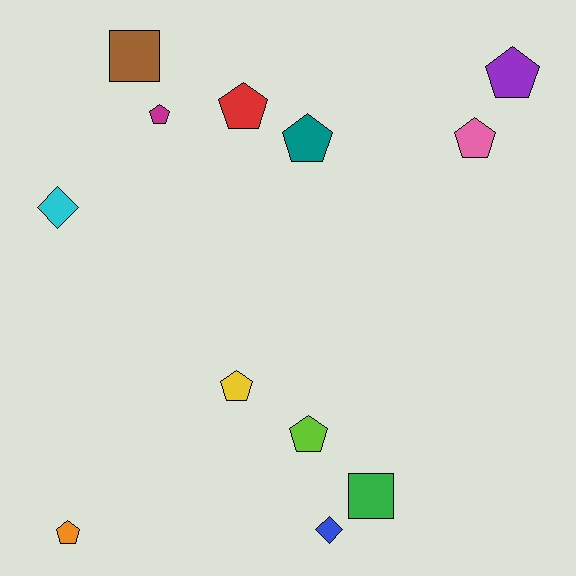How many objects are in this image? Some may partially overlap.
There are 12 objects.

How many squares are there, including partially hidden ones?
There are 2 squares.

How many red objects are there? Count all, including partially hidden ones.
There is 1 red object.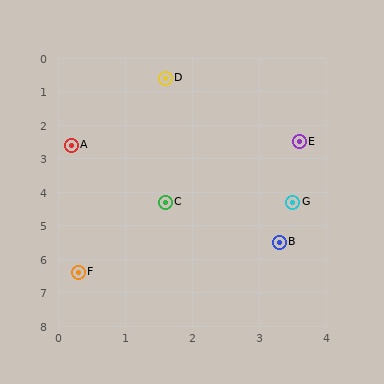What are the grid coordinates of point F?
Point F is at approximately (0.3, 6.4).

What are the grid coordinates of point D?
Point D is at approximately (1.6, 0.6).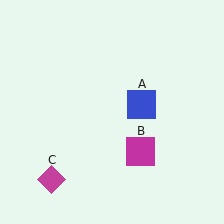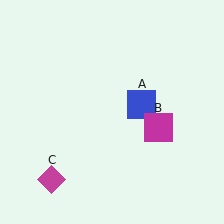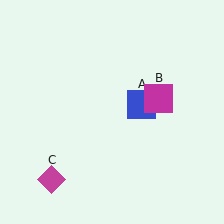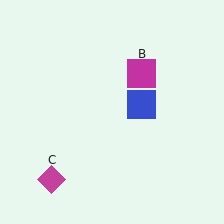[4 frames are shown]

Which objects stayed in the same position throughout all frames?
Blue square (object A) and magenta diamond (object C) remained stationary.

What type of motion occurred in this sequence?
The magenta square (object B) rotated counterclockwise around the center of the scene.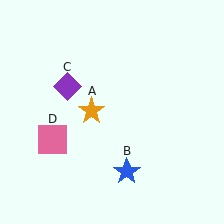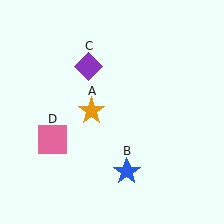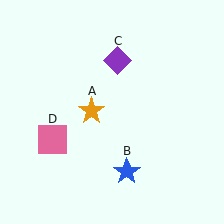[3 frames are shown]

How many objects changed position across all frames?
1 object changed position: purple diamond (object C).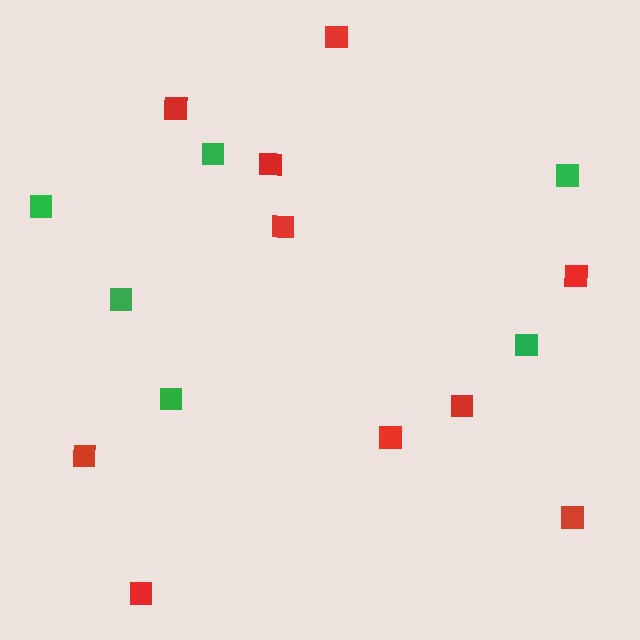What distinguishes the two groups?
There are 2 groups: one group of red squares (10) and one group of green squares (6).